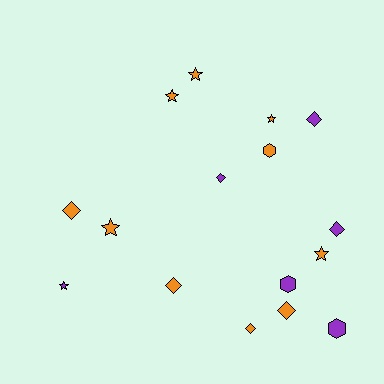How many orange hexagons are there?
There is 1 orange hexagon.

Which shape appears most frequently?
Diamond, with 7 objects.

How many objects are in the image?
There are 16 objects.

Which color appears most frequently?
Orange, with 10 objects.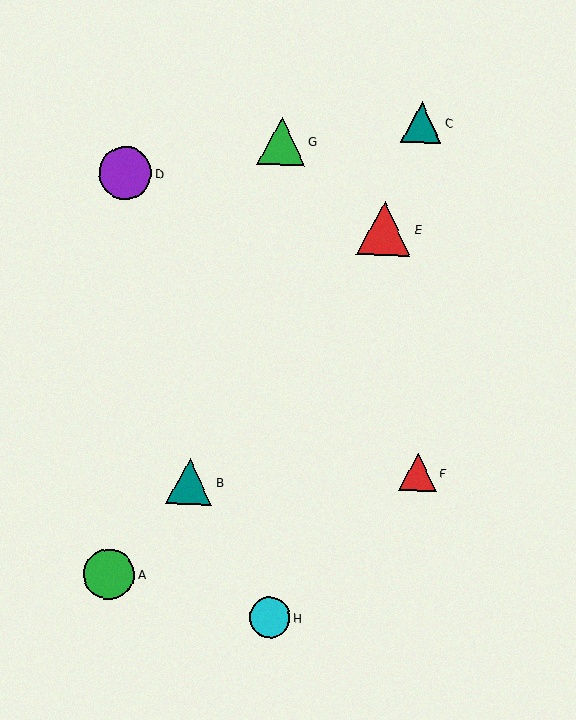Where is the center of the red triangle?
The center of the red triangle is at (384, 229).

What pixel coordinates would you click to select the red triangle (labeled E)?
Click at (384, 229) to select the red triangle E.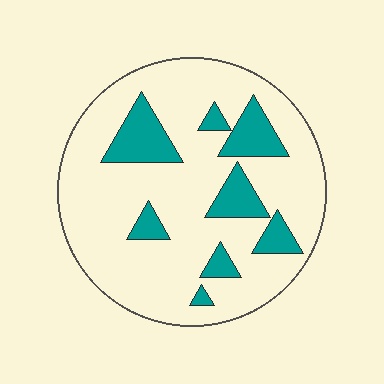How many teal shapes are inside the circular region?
8.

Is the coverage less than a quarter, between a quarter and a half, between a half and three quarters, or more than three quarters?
Less than a quarter.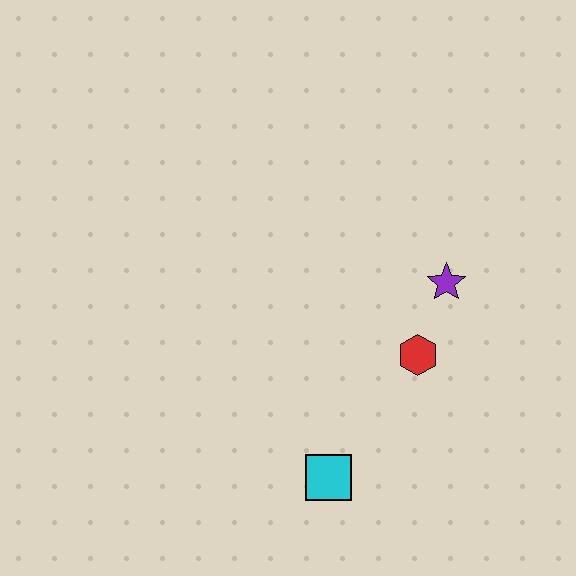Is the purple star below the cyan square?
No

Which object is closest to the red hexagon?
The purple star is closest to the red hexagon.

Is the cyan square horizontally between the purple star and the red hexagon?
No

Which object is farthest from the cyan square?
The purple star is farthest from the cyan square.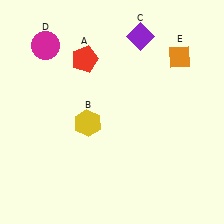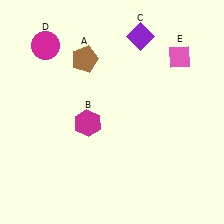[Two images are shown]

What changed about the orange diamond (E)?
In Image 1, E is orange. In Image 2, it changed to pink.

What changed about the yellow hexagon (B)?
In Image 1, B is yellow. In Image 2, it changed to magenta.